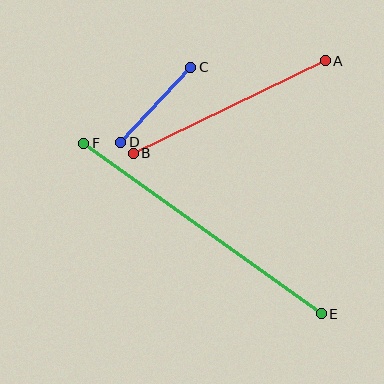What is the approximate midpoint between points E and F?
The midpoint is at approximately (203, 229) pixels.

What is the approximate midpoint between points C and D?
The midpoint is at approximately (156, 105) pixels.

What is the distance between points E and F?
The distance is approximately 292 pixels.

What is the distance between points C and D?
The distance is approximately 102 pixels.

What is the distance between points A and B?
The distance is approximately 213 pixels.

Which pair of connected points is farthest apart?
Points E and F are farthest apart.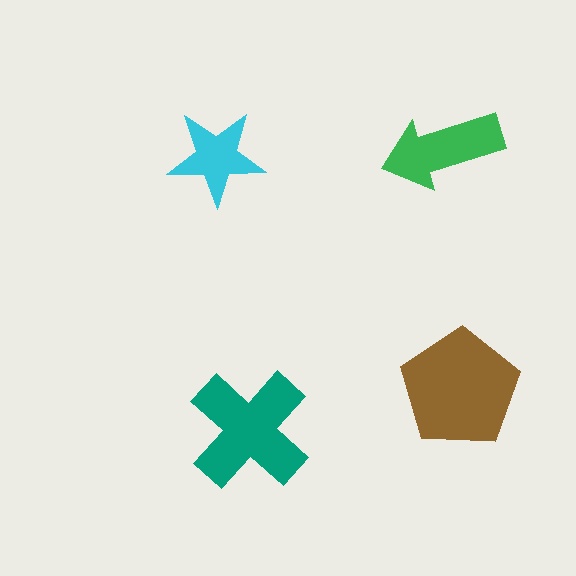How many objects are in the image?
There are 4 objects in the image.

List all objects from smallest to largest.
The cyan star, the green arrow, the teal cross, the brown pentagon.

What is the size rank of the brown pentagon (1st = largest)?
1st.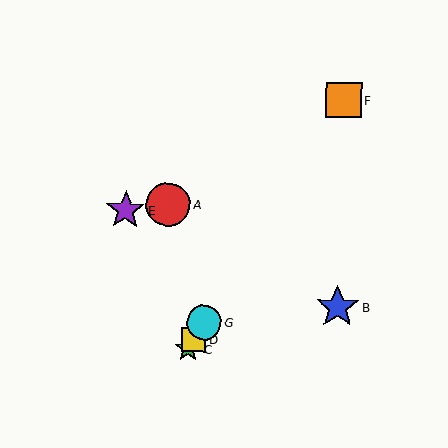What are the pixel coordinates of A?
Object A is at (168, 204).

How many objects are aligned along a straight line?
4 objects (C, D, F, G) are aligned along a straight line.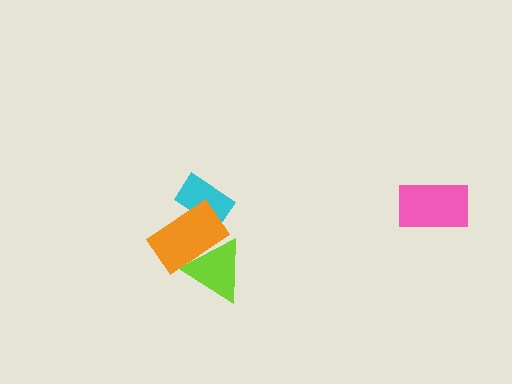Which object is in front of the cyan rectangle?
The orange rectangle is in front of the cyan rectangle.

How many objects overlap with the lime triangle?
1 object overlaps with the lime triangle.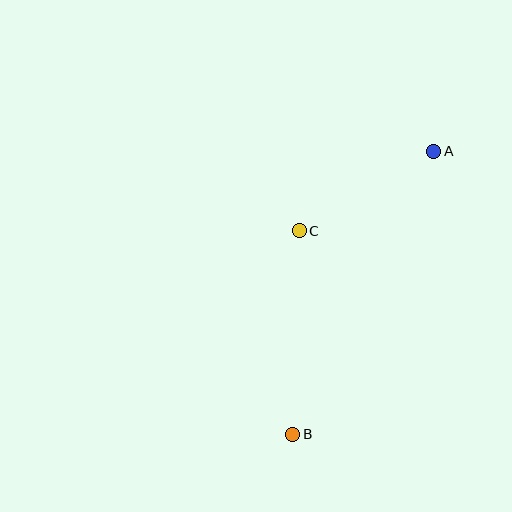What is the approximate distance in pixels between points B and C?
The distance between B and C is approximately 203 pixels.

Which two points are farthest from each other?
Points A and B are farthest from each other.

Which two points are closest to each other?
Points A and C are closest to each other.